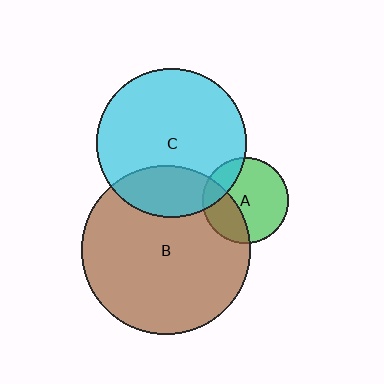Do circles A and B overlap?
Yes.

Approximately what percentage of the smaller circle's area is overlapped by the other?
Approximately 30%.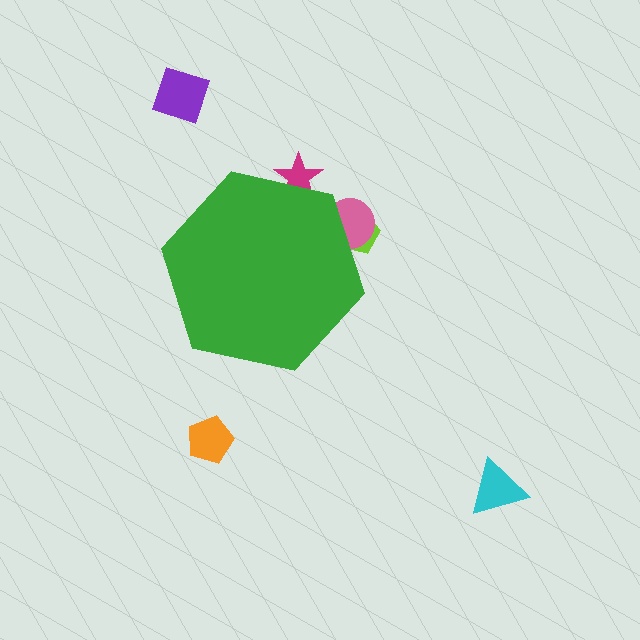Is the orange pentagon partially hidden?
No, the orange pentagon is fully visible.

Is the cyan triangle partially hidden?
No, the cyan triangle is fully visible.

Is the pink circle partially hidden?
Yes, the pink circle is partially hidden behind the green hexagon.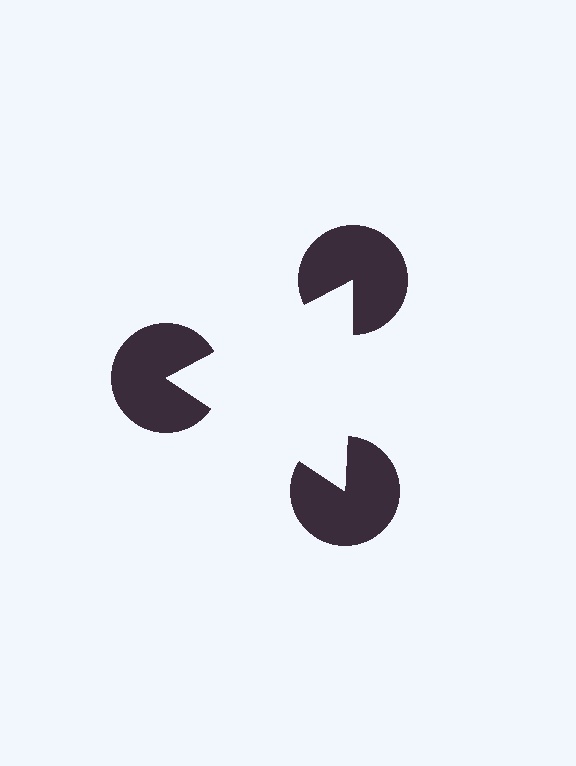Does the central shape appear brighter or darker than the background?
It typically appears slightly brighter than the background, even though no actual brightness change is drawn.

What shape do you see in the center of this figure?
An illusory triangle — its edges are inferred from the aligned wedge cuts in the pac-man discs, not physically drawn.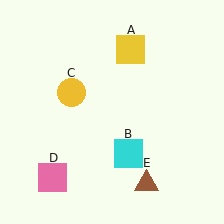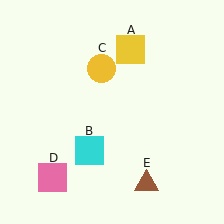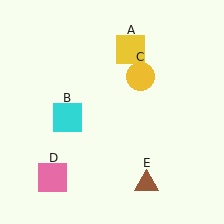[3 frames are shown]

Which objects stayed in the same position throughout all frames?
Yellow square (object A) and pink square (object D) and brown triangle (object E) remained stationary.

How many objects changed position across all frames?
2 objects changed position: cyan square (object B), yellow circle (object C).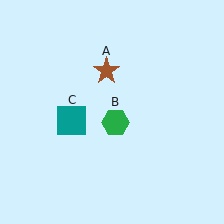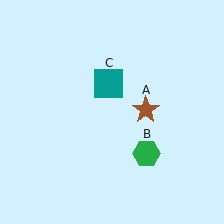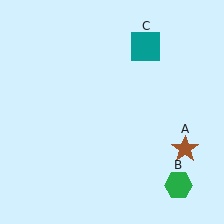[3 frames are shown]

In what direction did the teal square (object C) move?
The teal square (object C) moved up and to the right.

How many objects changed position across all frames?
3 objects changed position: brown star (object A), green hexagon (object B), teal square (object C).